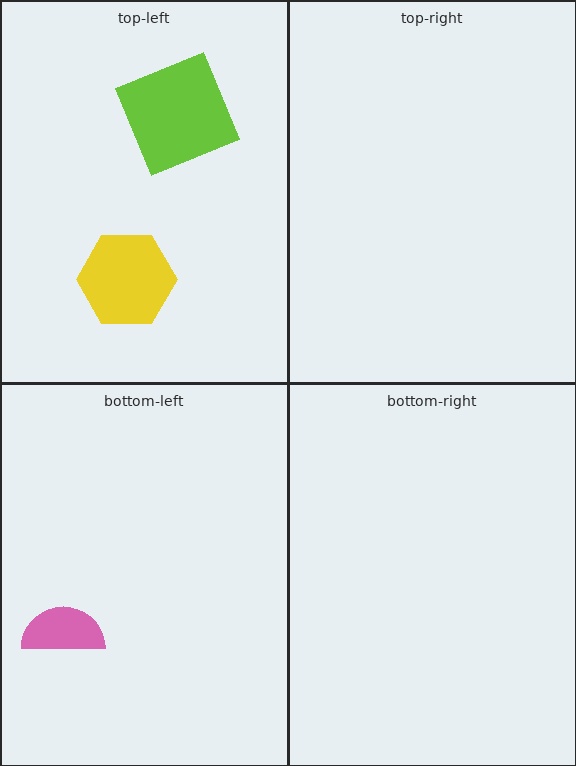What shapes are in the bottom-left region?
The pink semicircle.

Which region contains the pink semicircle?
The bottom-left region.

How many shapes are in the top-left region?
2.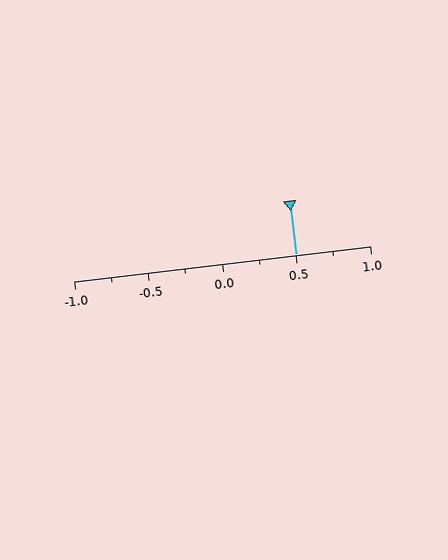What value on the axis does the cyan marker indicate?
The marker indicates approximately 0.5.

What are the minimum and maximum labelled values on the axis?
The axis runs from -1.0 to 1.0.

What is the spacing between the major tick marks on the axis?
The major ticks are spaced 0.5 apart.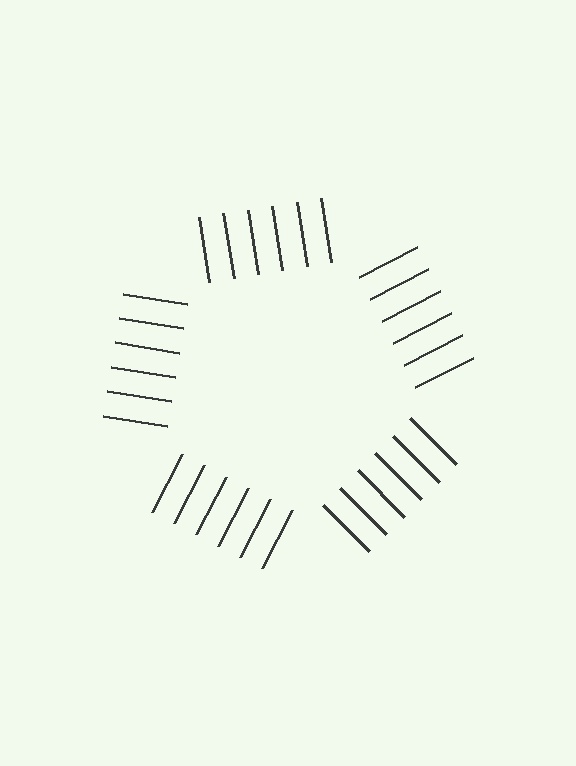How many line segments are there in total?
30 — 6 along each of the 5 edges.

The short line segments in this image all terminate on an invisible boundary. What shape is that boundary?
An illusory pentagon — the line segments terminate on its edges but no continuous stroke is drawn.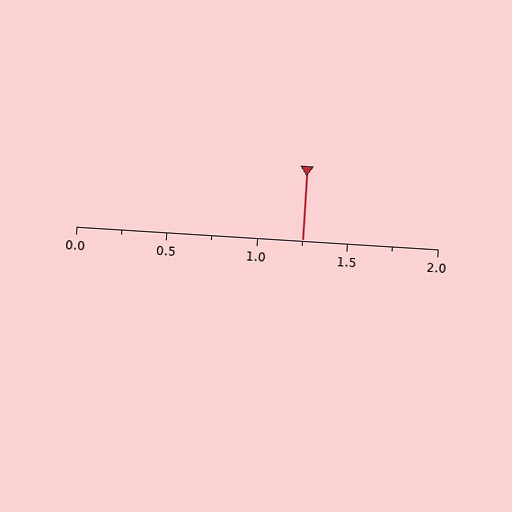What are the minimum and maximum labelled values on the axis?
The axis runs from 0.0 to 2.0.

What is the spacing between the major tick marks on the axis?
The major ticks are spaced 0.5 apart.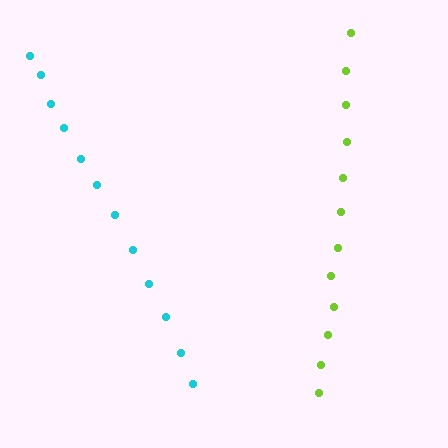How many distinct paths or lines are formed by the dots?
There are 2 distinct paths.